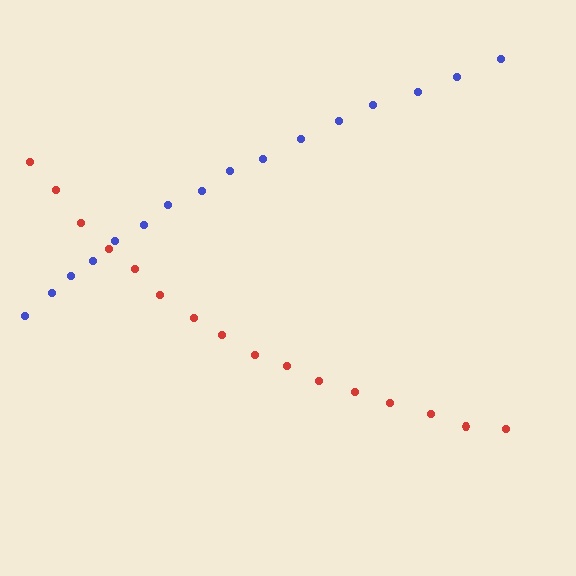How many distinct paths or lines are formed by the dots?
There are 2 distinct paths.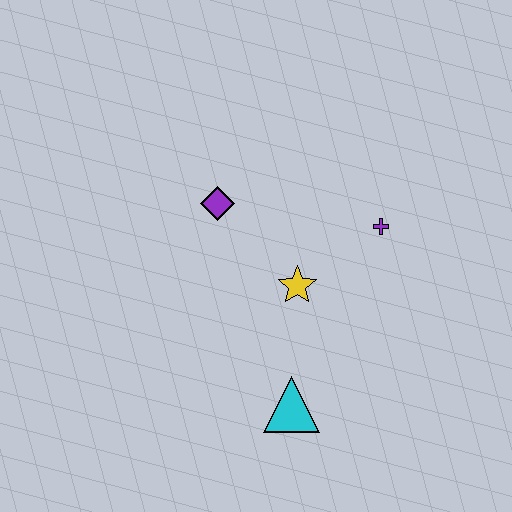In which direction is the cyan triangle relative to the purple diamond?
The cyan triangle is below the purple diamond.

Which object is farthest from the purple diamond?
The cyan triangle is farthest from the purple diamond.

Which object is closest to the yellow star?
The purple cross is closest to the yellow star.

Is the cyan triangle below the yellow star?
Yes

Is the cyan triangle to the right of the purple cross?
No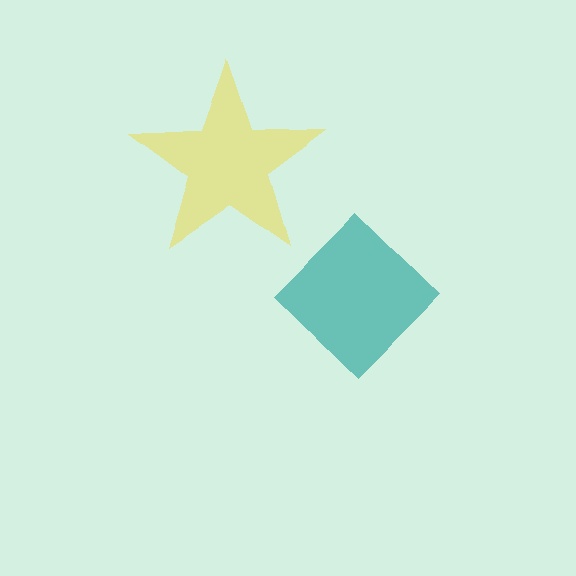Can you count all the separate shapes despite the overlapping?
Yes, there are 2 separate shapes.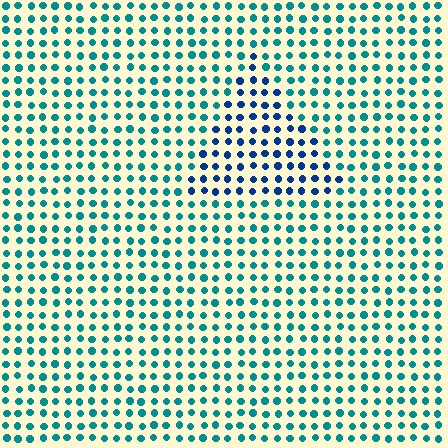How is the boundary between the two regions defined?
The boundary is defined purely by a slight shift in hue (about 37 degrees). Spacing, size, and orientation are identical on both sides.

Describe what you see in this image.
The image is filled with small teal elements in a uniform arrangement. A triangle-shaped region is visible where the elements are tinted to a slightly different hue, forming a subtle color boundary.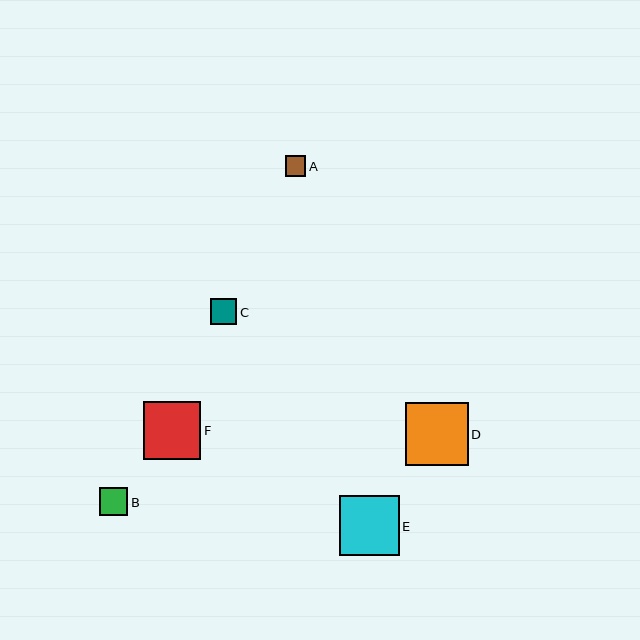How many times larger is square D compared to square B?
Square D is approximately 2.2 times the size of square B.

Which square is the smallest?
Square A is the smallest with a size of approximately 20 pixels.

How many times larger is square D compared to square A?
Square D is approximately 3.1 times the size of square A.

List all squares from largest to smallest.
From largest to smallest: D, E, F, B, C, A.